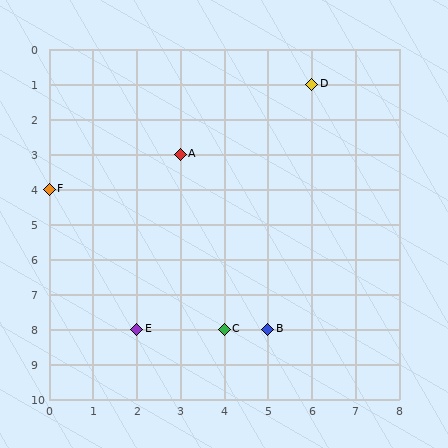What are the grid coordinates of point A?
Point A is at grid coordinates (3, 3).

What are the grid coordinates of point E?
Point E is at grid coordinates (2, 8).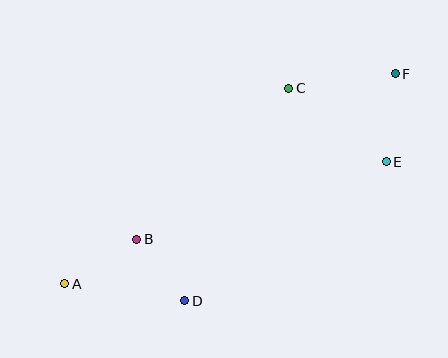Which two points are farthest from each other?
Points A and F are farthest from each other.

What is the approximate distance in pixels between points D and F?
The distance between D and F is approximately 310 pixels.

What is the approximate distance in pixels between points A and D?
The distance between A and D is approximately 121 pixels.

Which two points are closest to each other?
Points B and D are closest to each other.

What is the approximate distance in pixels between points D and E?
The distance between D and E is approximately 245 pixels.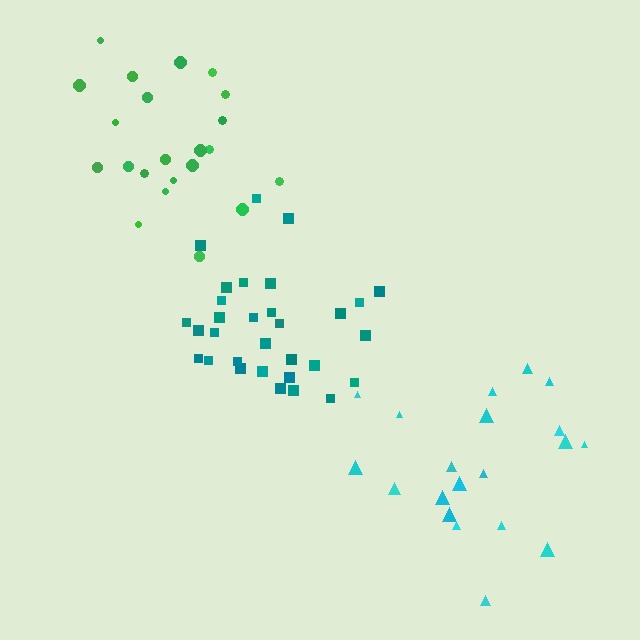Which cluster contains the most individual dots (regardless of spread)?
Teal (31).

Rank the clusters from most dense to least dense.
teal, green, cyan.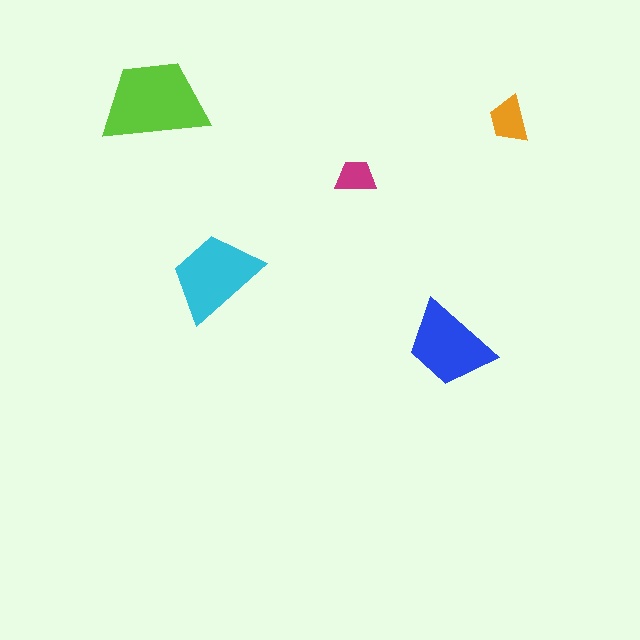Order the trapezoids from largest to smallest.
the lime one, the cyan one, the blue one, the orange one, the magenta one.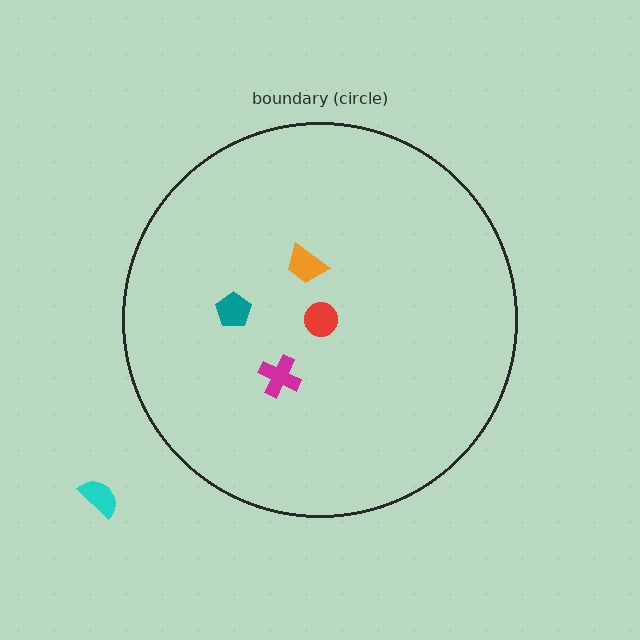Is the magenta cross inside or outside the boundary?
Inside.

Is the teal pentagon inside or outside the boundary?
Inside.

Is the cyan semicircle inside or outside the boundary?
Outside.